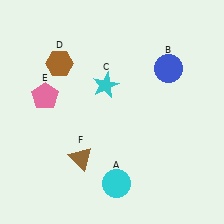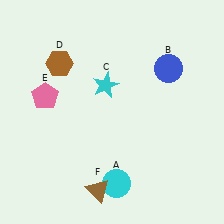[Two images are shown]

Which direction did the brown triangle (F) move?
The brown triangle (F) moved down.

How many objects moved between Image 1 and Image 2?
1 object moved between the two images.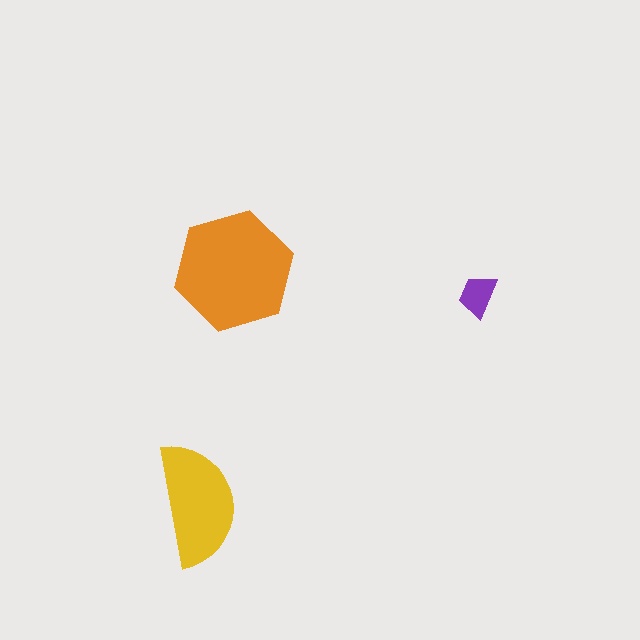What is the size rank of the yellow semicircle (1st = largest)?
2nd.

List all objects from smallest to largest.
The purple trapezoid, the yellow semicircle, the orange hexagon.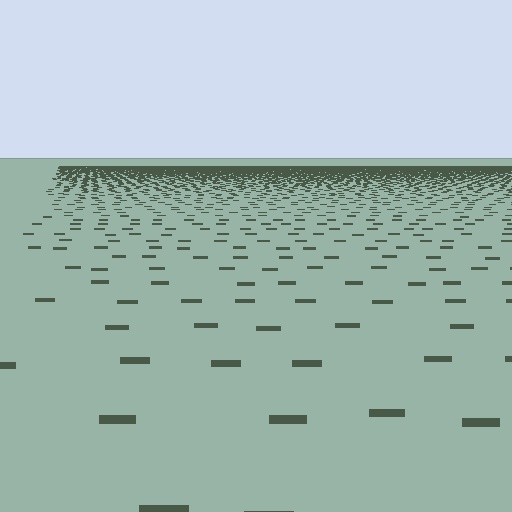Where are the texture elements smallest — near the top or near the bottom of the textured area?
Near the top.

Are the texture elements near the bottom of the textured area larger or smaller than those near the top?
Larger. Near the bottom, elements are closer to the viewer and appear at a bigger on-screen size.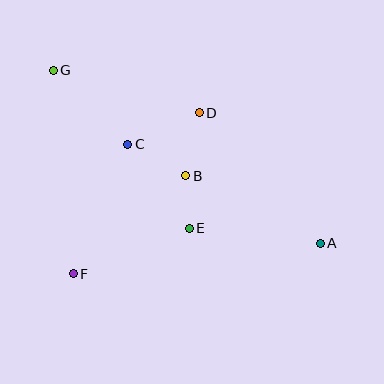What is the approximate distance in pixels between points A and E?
The distance between A and E is approximately 132 pixels.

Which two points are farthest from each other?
Points A and G are farthest from each other.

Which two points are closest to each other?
Points B and E are closest to each other.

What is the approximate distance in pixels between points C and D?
The distance between C and D is approximately 78 pixels.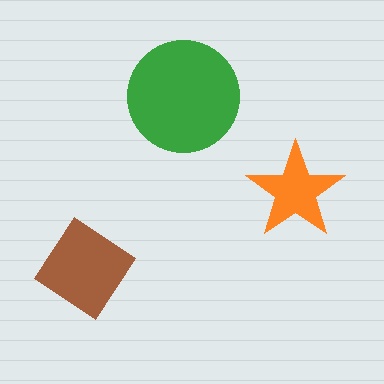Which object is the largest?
The green circle.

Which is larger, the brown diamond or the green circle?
The green circle.